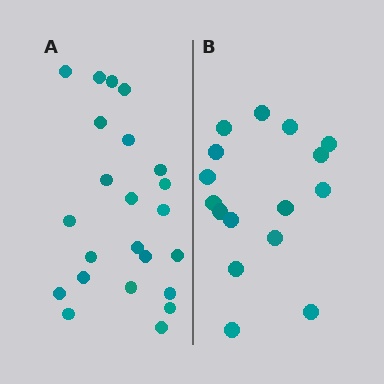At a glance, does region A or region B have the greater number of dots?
Region A (the left region) has more dots.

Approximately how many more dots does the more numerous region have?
Region A has roughly 8 or so more dots than region B.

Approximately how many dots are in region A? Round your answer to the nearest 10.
About 20 dots. (The exact count is 23, which rounds to 20.)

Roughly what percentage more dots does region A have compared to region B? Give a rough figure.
About 45% more.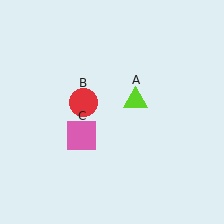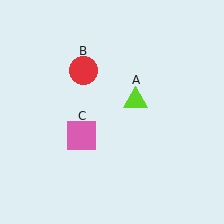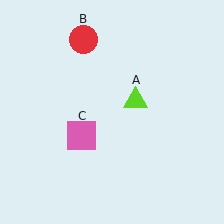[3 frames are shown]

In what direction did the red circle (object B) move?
The red circle (object B) moved up.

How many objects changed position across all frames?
1 object changed position: red circle (object B).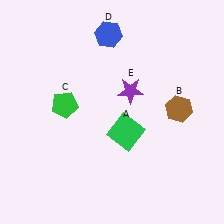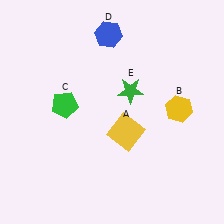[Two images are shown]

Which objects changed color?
A changed from green to yellow. B changed from brown to yellow. E changed from purple to green.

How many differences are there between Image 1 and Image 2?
There are 3 differences between the two images.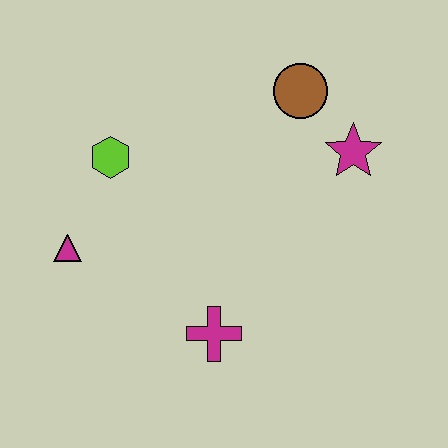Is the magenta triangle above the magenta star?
No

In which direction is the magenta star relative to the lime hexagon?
The magenta star is to the right of the lime hexagon.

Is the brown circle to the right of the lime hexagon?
Yes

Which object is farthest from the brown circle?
The magenta triangle is farthest from the brown circle.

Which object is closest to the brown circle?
The magenta star is closest to the brown circle.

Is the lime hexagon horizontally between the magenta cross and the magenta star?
No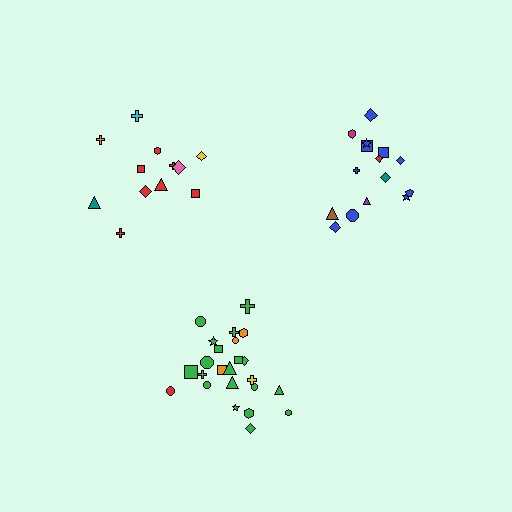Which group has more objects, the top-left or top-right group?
The top-right group.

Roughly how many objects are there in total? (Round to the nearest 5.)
Roughly 50 objects in total.